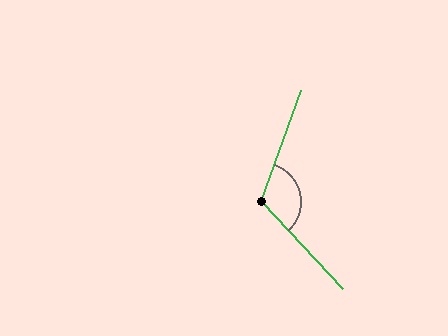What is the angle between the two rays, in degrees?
Approximately 117 degrees.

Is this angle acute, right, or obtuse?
It is obtuse.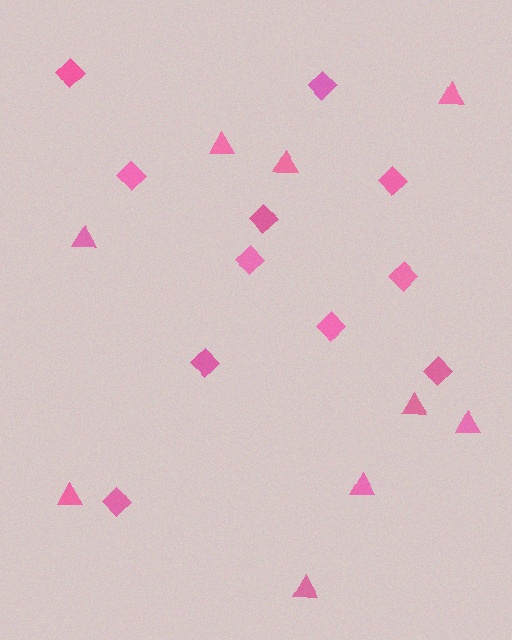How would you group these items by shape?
There are 2 groups: one group of diamonds (11) and one group of triangles (9).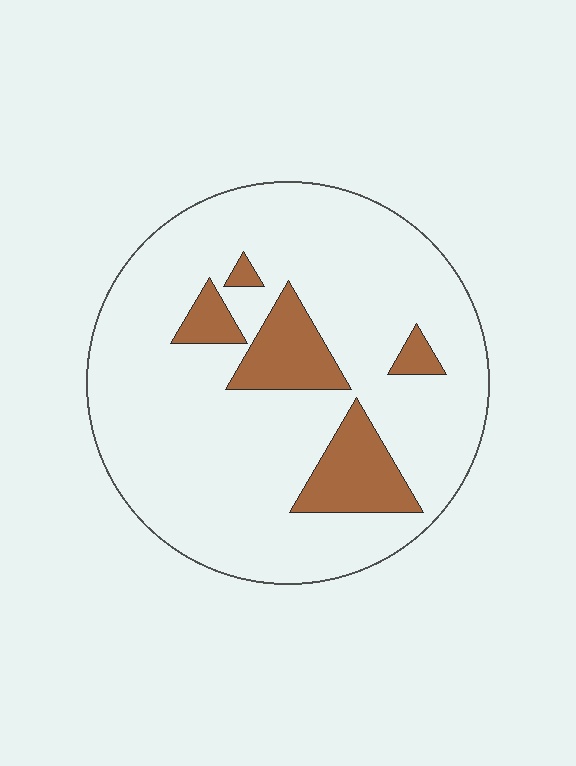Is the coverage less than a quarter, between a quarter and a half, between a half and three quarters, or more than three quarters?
Less than a quarter.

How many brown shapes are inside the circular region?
5.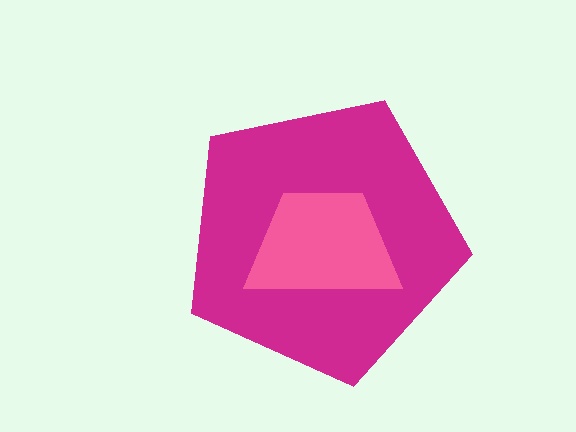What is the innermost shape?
The pink trapezoid.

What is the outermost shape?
The magenta pentagon.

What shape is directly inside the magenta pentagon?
The pink trapezoid.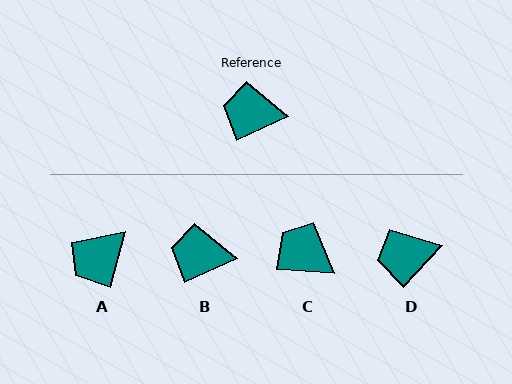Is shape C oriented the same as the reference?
No, it is off by about 29 degrees.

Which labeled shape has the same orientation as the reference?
B.